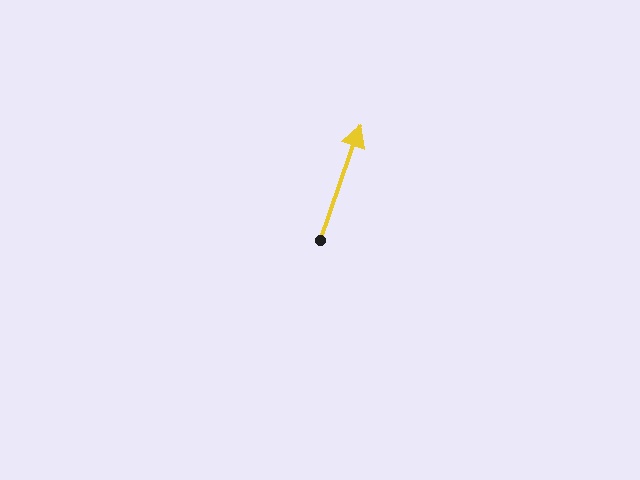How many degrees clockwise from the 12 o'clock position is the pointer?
Approximately 19 degrees.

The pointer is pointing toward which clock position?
Roughly 1 o'clock.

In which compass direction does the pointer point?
North.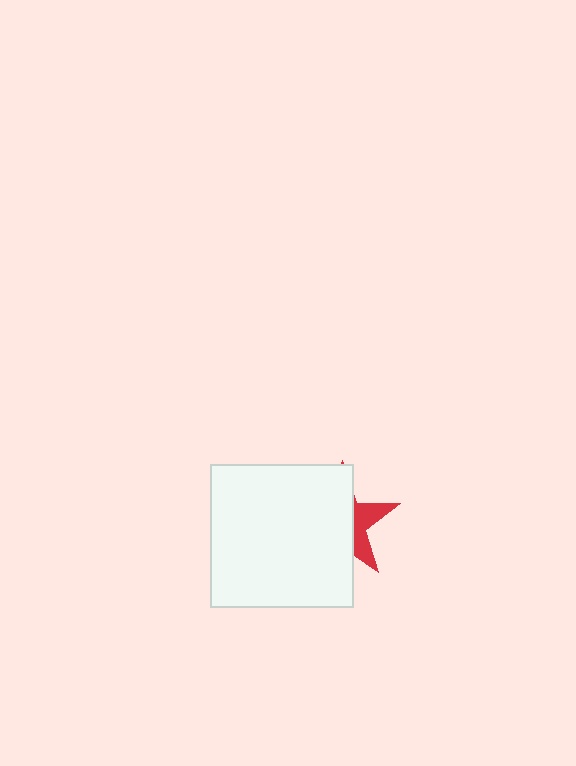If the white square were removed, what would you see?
You would see the complete red star.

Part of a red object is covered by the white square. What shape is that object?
It is a star.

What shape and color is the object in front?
The object in front is a white square.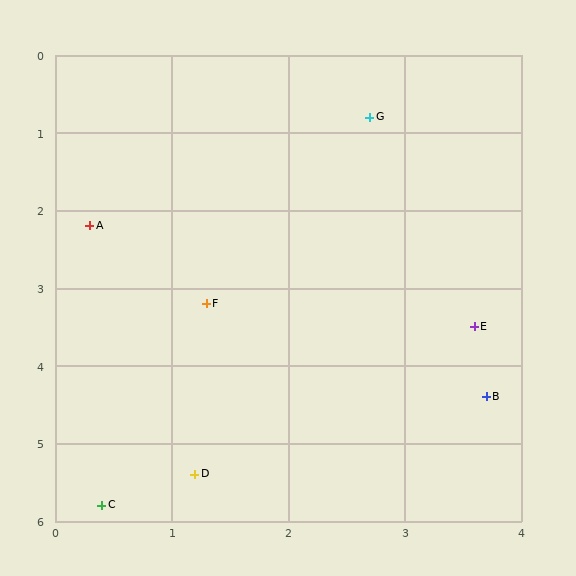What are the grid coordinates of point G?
Point G is at approximately (2.7, 0.8).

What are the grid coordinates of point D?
Point D is at approximately (1.2, 5.4).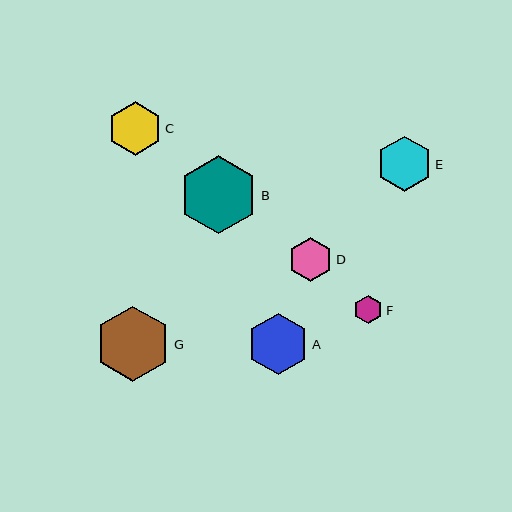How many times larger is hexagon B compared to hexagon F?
Hexagon B is approximately 2.7 times the size of hexagon F.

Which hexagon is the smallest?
Hexagon F is the smallest with a size of approximately 29 pixels.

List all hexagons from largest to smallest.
From largest to smallest: B, G, A, E, C, D, F.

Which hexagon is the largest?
Hexagon B is the largest with a size of approximately 78 pixels.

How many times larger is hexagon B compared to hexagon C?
Hexagon B is approximately 1.5 times the size of hexagon C.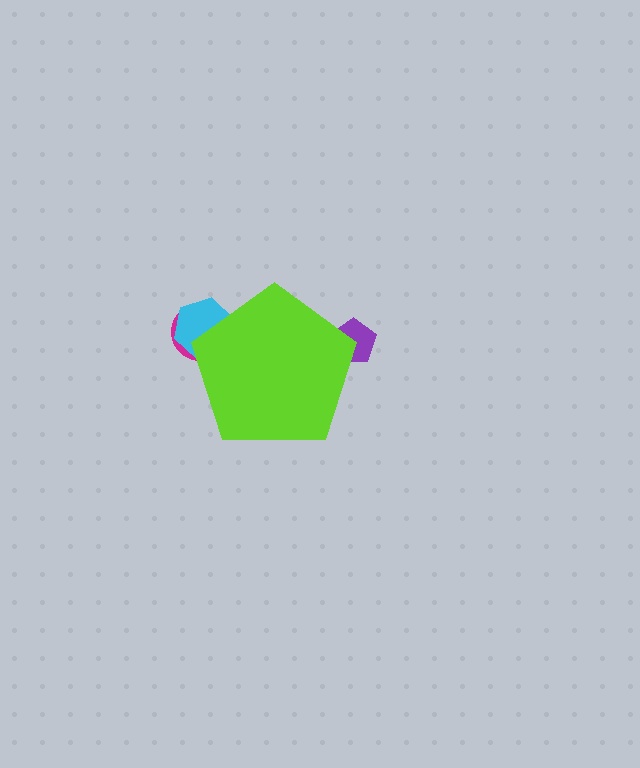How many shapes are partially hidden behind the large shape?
3 shapes are partially hidden.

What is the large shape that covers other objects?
A lime pentagon.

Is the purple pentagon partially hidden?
Yes, the purple pentagon is partially hidden behind the lime pentagon.